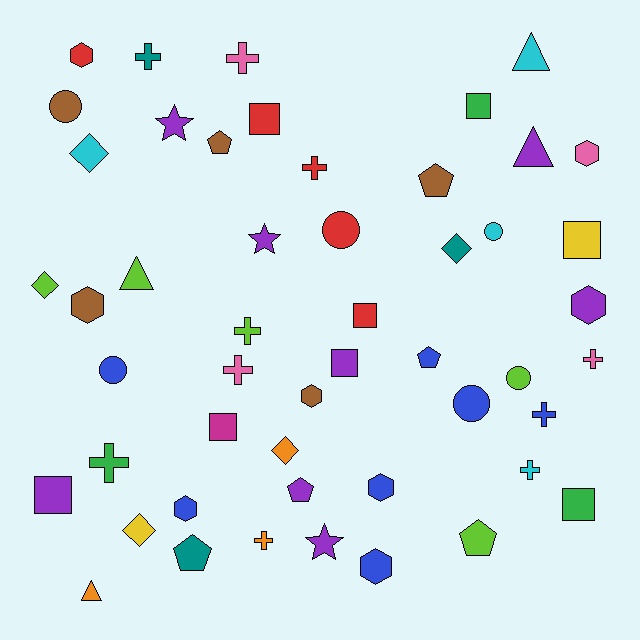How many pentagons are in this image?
There are 6 pentagons.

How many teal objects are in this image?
There are 3 teal objects.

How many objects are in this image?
There are 50 objects.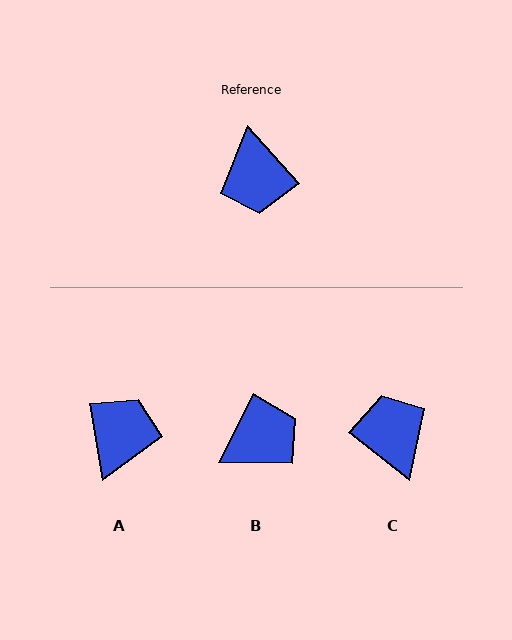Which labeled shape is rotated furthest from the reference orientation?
C, about 170 degrees away.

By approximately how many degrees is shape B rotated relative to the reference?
Approximately 112 degrees counter-clockwise.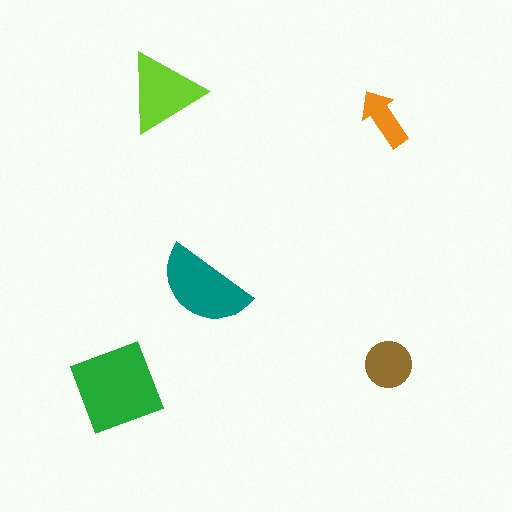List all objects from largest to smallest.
The green diamond, the teal semicircle, the lime triangle, the brown circle, the orange arrow.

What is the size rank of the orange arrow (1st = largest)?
5th.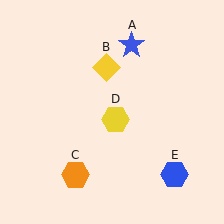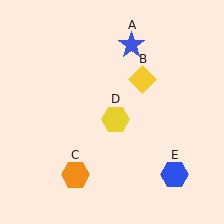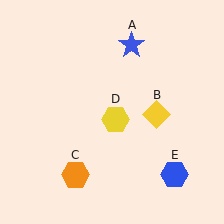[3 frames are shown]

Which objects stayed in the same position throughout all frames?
Blue star (object A) and orange hexagon (object C) and yellow hexagon (object D) and blue hexagon (object E) remained stationary.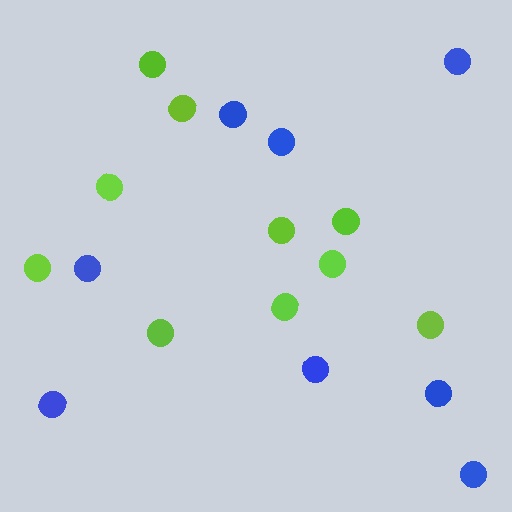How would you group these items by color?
There are 2 groups: one group of lime circles (10) and one group of blue circles (8).